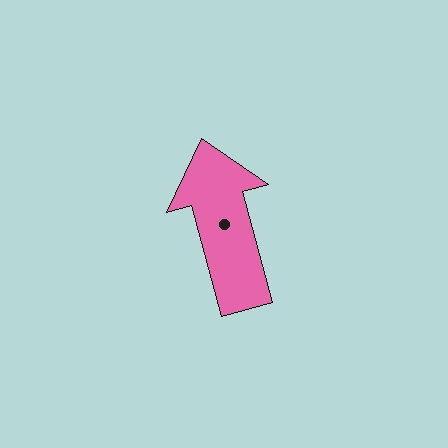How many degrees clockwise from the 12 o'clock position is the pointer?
Approximately 345 degrees.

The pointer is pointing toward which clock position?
Roughly 11 o'clock.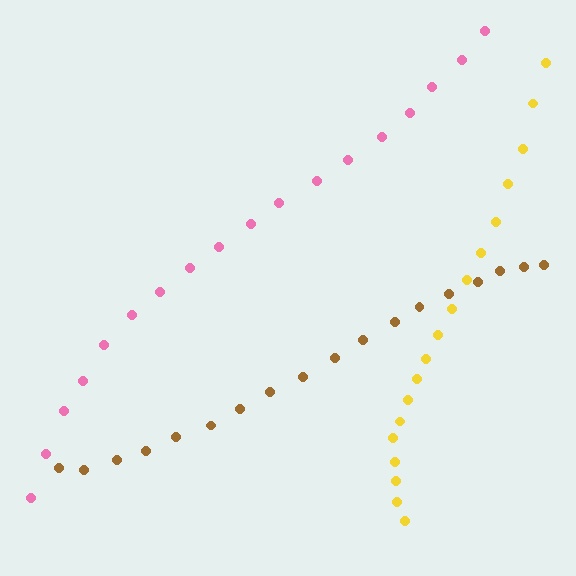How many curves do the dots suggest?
There are 3 distinct paths.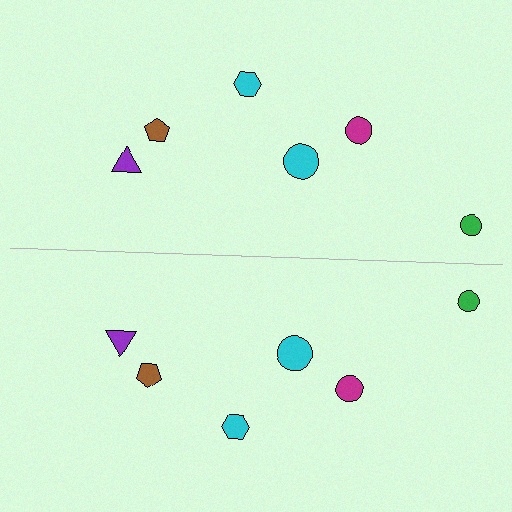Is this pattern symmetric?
Yes, this pattern has bilateral (reflection) symmetry.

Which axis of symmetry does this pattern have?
The pattern has a horizontal axis of symmetry running through the center of the image.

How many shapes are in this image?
There are 12 shapes in this image.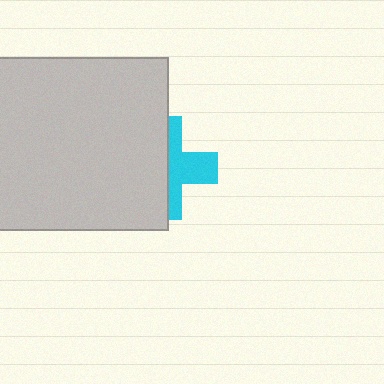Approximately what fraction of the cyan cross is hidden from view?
Roughly 57% of the cyan cross is hidden behind the light gray rectangle.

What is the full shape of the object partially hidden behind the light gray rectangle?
The partially hidden object is a cyan cross.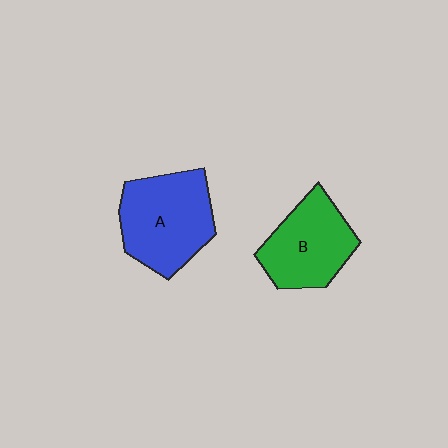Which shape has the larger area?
Shape A (blue).